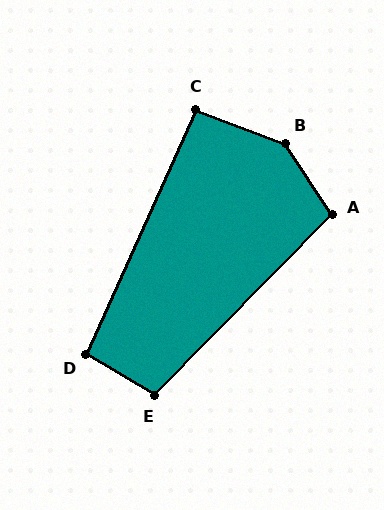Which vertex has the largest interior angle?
B, at approximately 144 degrees.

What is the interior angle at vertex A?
Approximately 103 degrees (obtuse).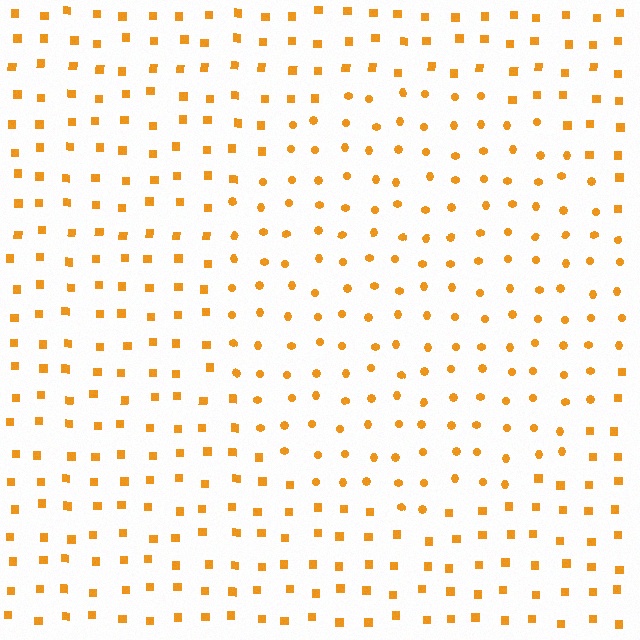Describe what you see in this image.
The image is filled with small orange elements arranged in a uniform grid. A circle-shaped region contains circles, while the surrounding area contains squares. The boundary is defined purely by the change in element shape.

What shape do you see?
I see a circle.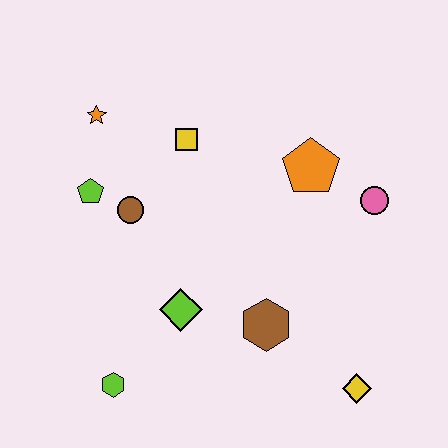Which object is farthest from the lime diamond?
The pink circle is farthest from the lime diamond.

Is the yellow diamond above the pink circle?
No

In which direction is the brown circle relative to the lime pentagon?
The brown circle is to the right of the lime pentagon.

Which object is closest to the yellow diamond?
The brown hexagon is closest to the yellow diamond.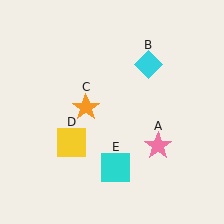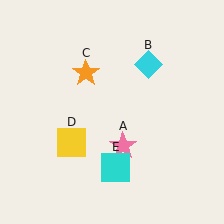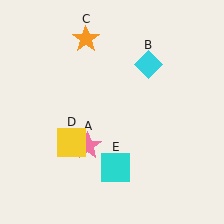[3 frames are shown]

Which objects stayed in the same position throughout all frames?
Cyan diamond (object B) and yellow square (object D) and cyan square (object E) remained stationary.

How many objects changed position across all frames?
2 objects changed position: pink star (object A), orange star (object C).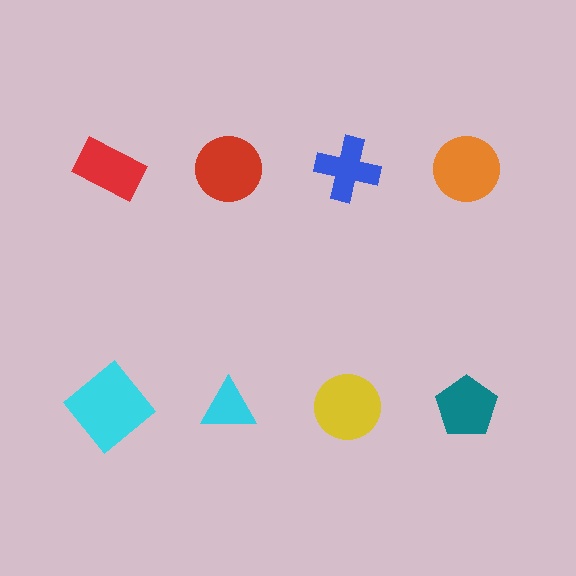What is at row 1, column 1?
A red rectangle.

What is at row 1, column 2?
A red circle.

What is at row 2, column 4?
A teal pentagon.